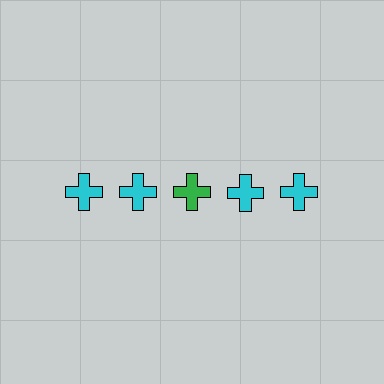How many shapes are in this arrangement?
There are 5 shapes arranged in a grid pattern.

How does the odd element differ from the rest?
It has a different color: green instead of cyan.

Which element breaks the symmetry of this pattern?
The green cross in the top row, center column breaks the symmetry. All other shapes are cyan crosses.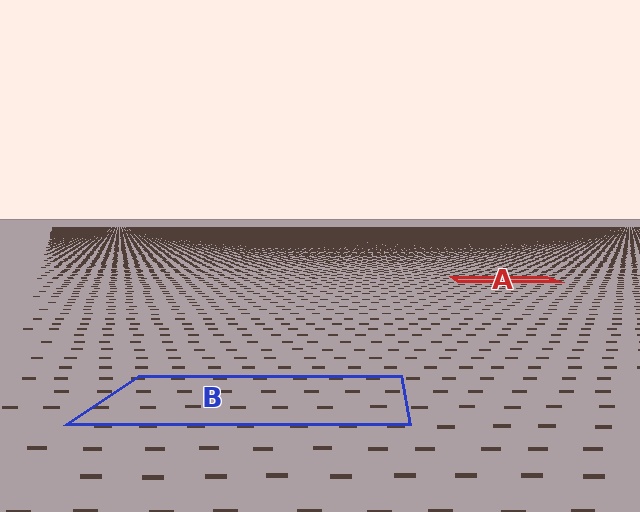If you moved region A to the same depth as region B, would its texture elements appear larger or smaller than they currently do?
They would appear larger. At a closer depth, the same texture elements are projected at a bigger on-screen size.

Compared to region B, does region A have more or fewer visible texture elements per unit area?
Region A has more texture elements per unit area — they are packed more densely because it is farther away.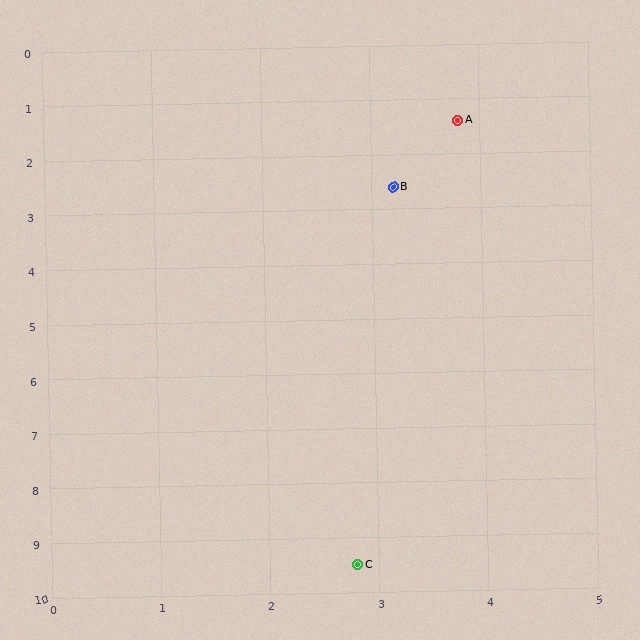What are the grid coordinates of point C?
Point C is at approximately (2.8, 9.5).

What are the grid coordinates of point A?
Point A is at approximately (3.8, 1.4).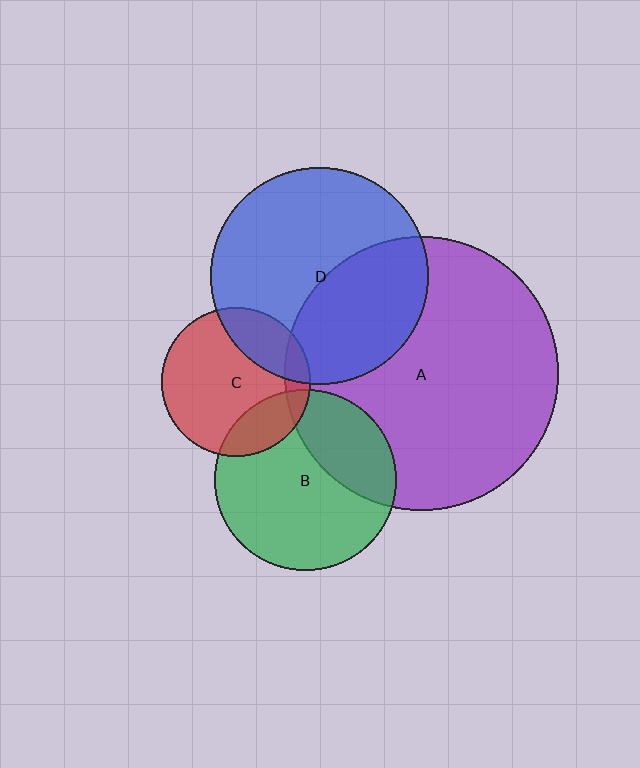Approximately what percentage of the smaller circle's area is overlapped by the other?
Approximately 25%.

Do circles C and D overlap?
Yes.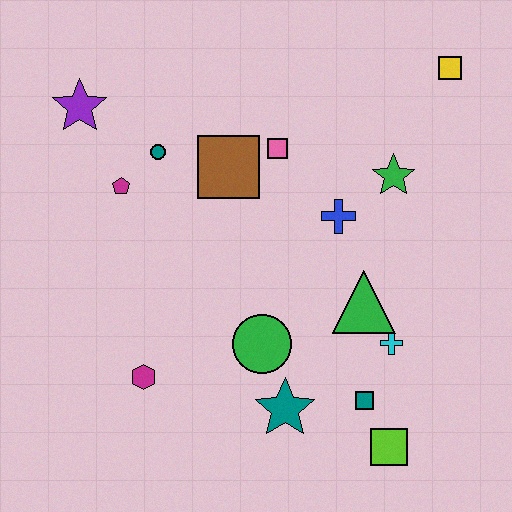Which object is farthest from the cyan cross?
The purple star is farthest from the cyan cross.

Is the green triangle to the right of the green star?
No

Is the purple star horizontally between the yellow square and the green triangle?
No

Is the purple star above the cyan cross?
Yes